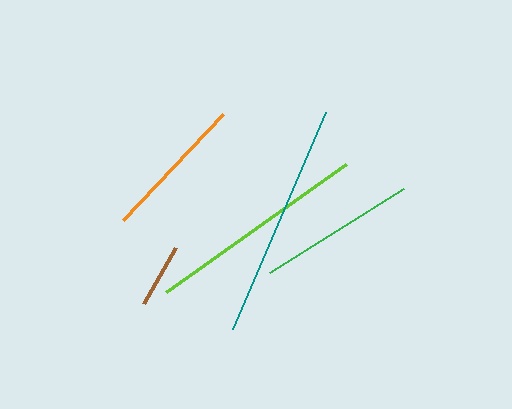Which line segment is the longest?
The teal line is the longest at approximately 237 pixels.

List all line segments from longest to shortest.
From longest to shortest: teal, lime, green, orange, brown.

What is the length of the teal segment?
The teal segment is approximately 237 pixels long.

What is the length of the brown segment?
The brown segment is approximately 64 pixels long.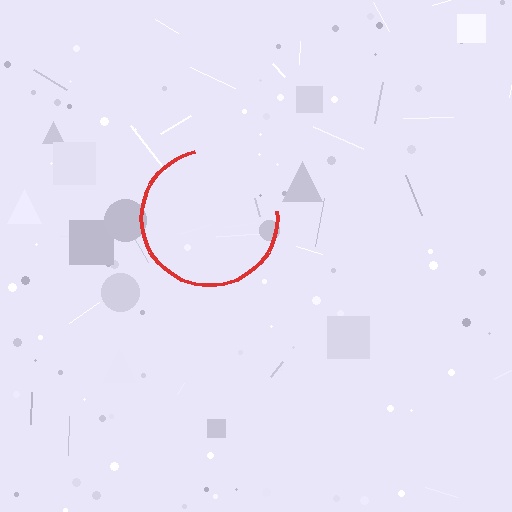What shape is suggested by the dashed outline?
The dashed outline suggests a circle.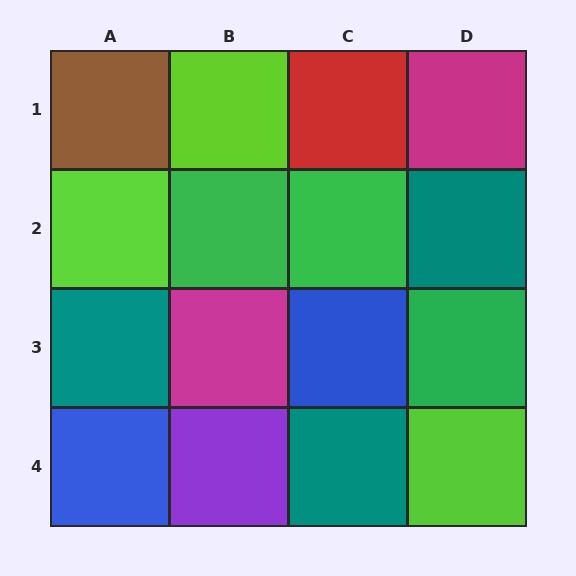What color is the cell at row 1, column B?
Lime.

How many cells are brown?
1 cell is brown.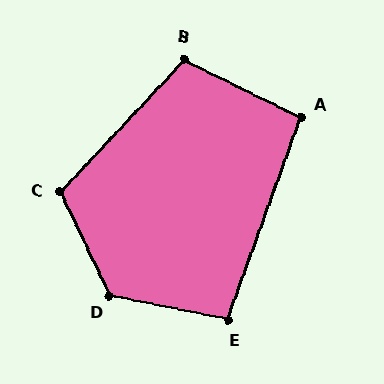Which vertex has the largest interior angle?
D, at approximately 127 degrees.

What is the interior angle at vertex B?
Approximately 107 degrees (obtuse).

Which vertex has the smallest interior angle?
A, at approximately 96 degrees.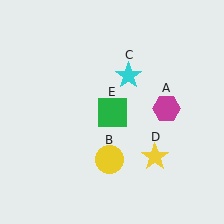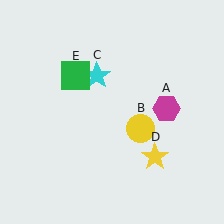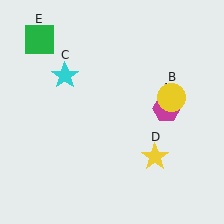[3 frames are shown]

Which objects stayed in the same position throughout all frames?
Magenta hexagon (object A) and yellow star (object D) remained stationary.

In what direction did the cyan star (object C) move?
The cyan star (object C) moved left.